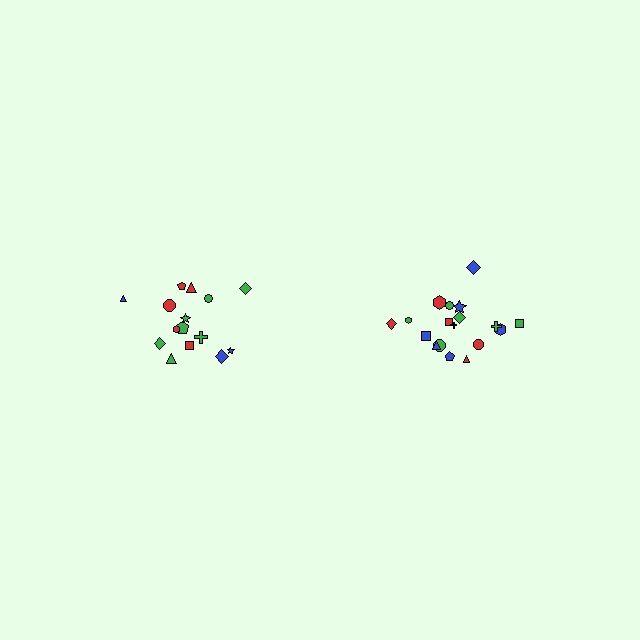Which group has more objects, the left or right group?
The right group.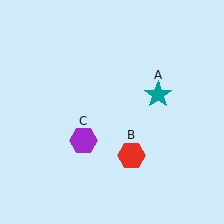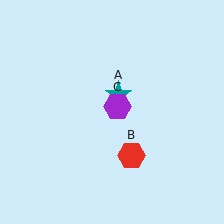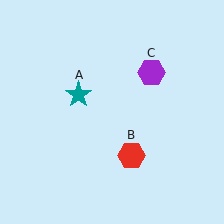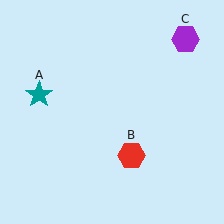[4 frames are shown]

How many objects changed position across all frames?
2 objects changed position: teal star (object A), purple hexagon (object C).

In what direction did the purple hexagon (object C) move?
The purple hexagon (object C) moved up and to the right.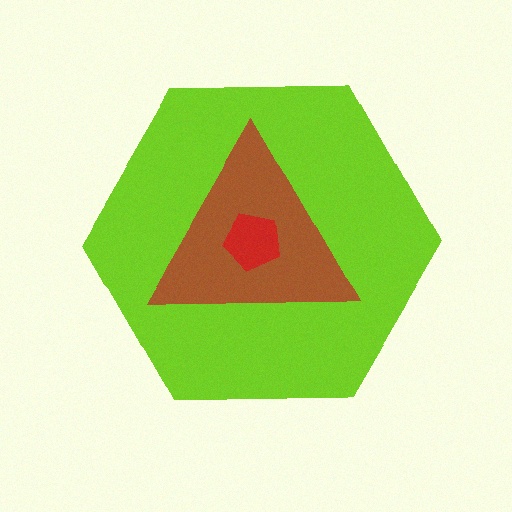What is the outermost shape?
The lime hexagon.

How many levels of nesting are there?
3.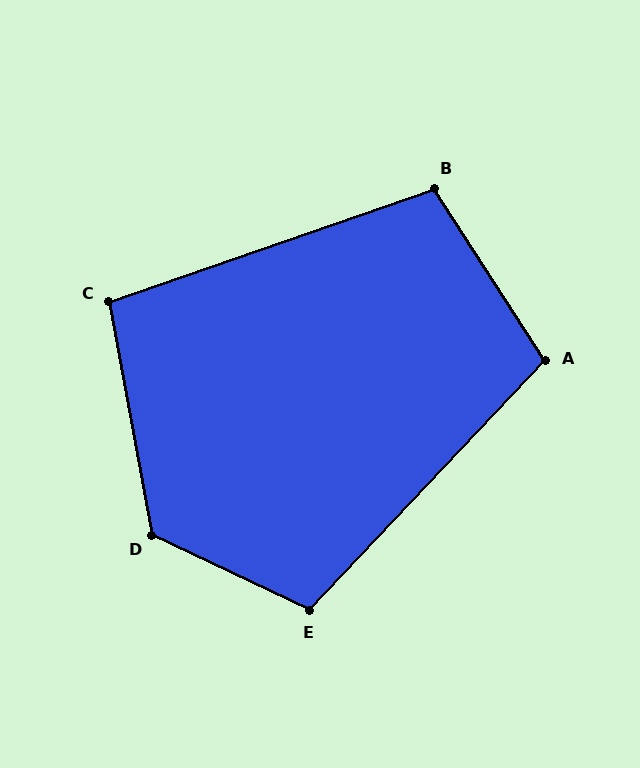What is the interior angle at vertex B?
Approximately 104 degrees (obtuse).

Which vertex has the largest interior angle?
D, at approximately 126 degrees.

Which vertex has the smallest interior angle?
C, at approximately 99 degrees.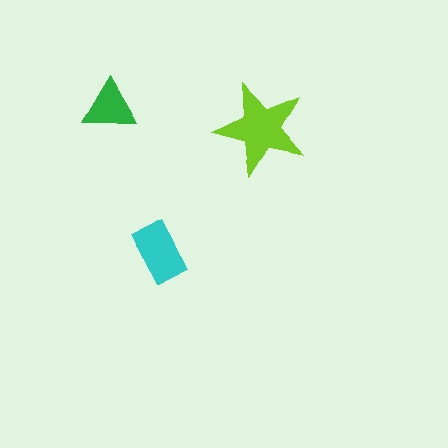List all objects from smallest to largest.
The green triangle, the cyan rectangle, the lime star.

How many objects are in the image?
There are 3 objects in the image.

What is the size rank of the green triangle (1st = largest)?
3rd.